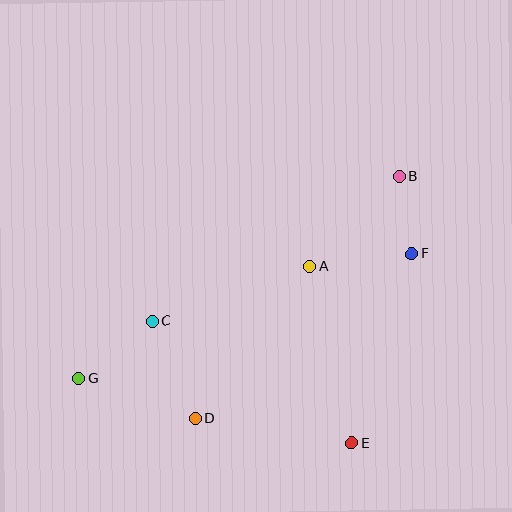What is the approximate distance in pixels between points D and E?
The distance between D and E is approximately 159 pixels.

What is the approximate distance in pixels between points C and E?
The distance between C and E is approximately 234 pixels.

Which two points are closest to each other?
Points B and F are closest to each other.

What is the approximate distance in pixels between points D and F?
The distance between D and F is approximately 272 pixels.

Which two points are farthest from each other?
Points B and G are farthest from each other.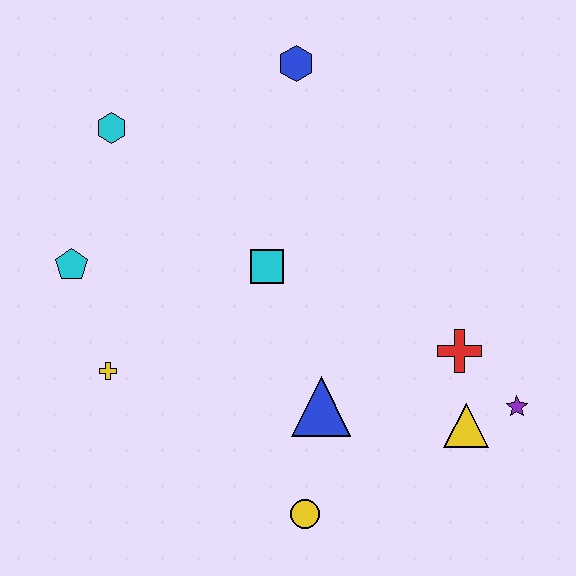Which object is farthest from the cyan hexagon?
The purple star is farthest from the cyan hexagon.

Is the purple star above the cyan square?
No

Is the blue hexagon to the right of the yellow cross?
Yes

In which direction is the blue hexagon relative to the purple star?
The blue hexagon is above the purple star.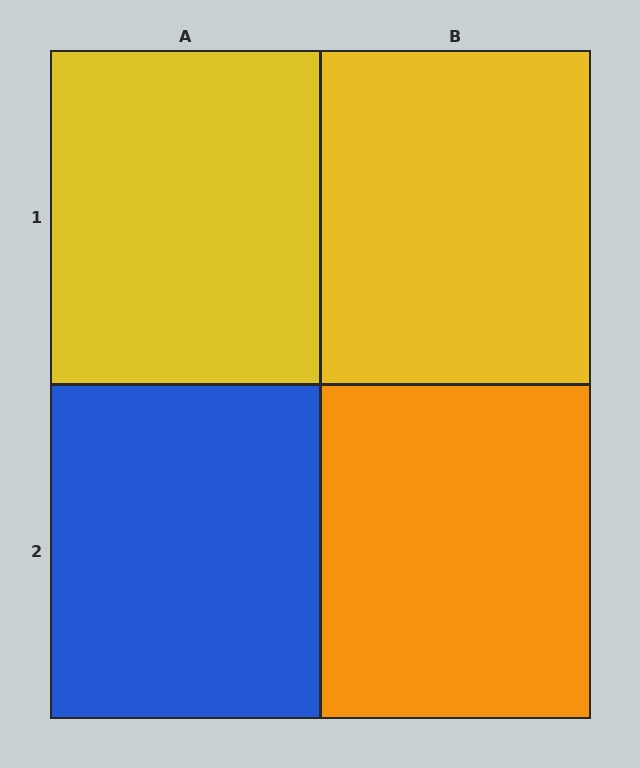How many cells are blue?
1 cell is blue.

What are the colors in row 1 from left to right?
Yellow, yellow.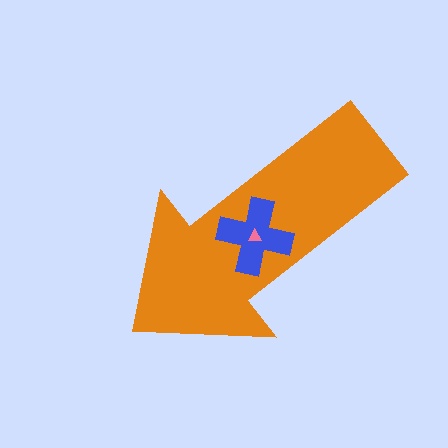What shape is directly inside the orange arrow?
The blue cross.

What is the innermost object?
The pink triangle.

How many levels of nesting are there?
3.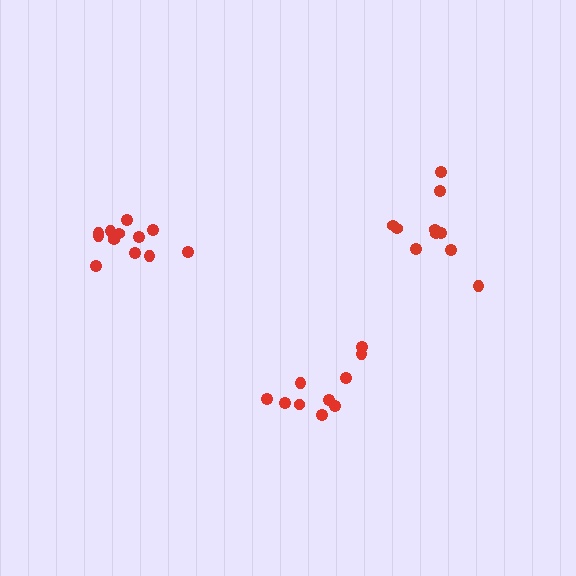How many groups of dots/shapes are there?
There are 3 groups.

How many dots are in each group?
Group 1: 12 dots, Group 2: 10 dots, Group 3: 10 dots (32 total).